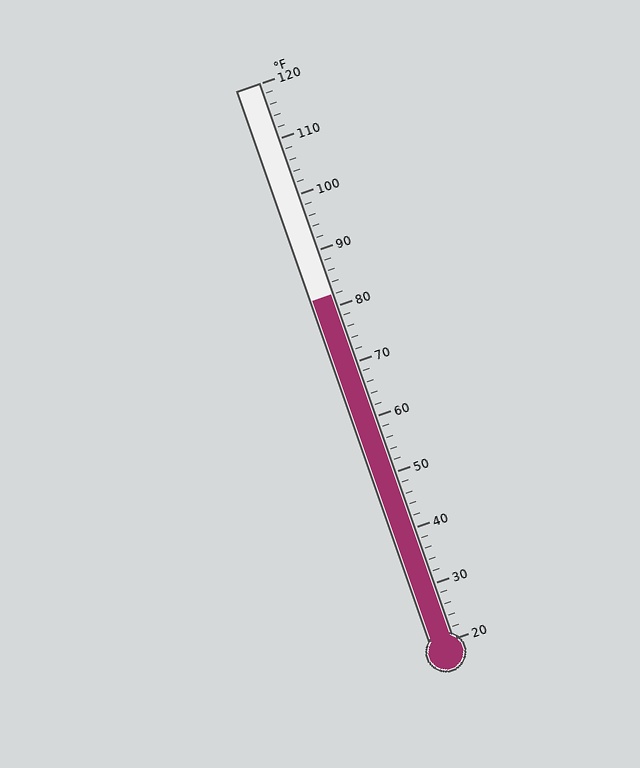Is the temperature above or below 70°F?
The temperature is above 70°F.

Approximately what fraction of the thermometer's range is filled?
The thermometer is filled to approximately 60% of its range.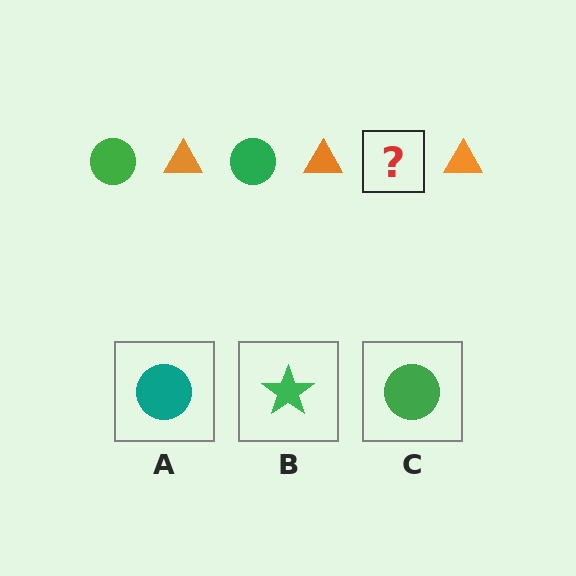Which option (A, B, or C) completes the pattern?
C.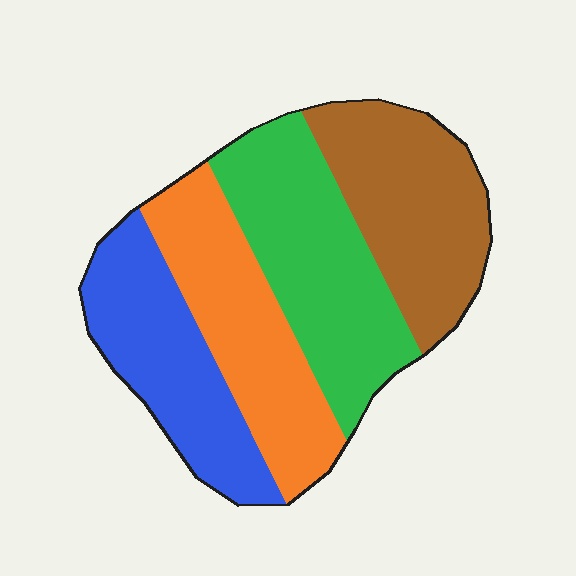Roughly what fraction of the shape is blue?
Blue takes up about one quarter (1/4) of the shape.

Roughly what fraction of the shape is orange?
Orange covers around 25% of the shape.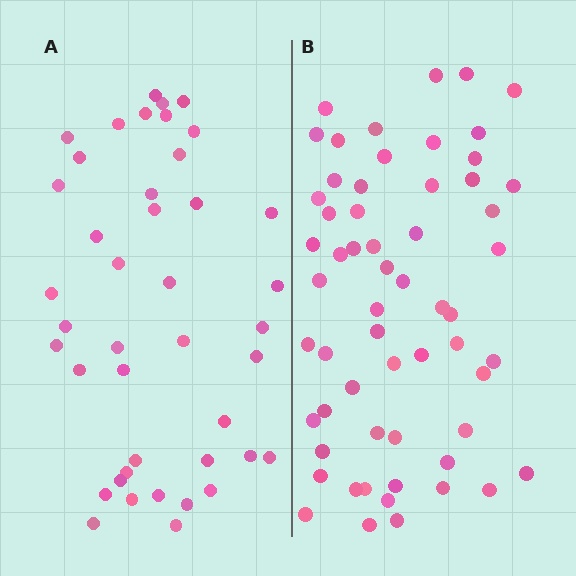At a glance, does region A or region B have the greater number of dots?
Region B (the right region) has more dots.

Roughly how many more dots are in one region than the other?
Region B has approximately 15 more dots than region A.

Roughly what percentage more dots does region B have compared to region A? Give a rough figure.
About 40% more.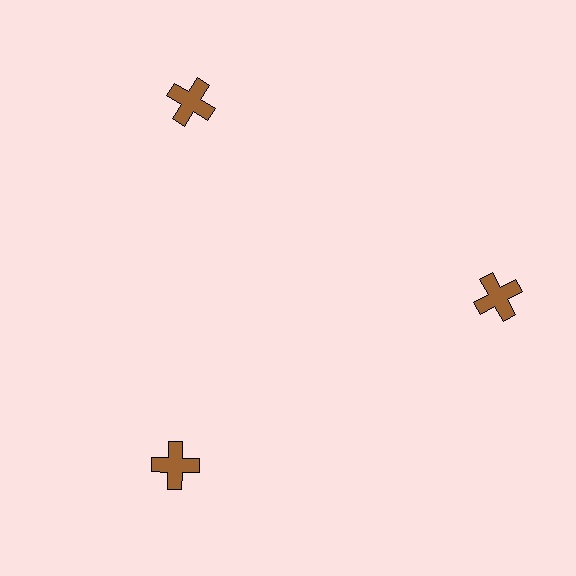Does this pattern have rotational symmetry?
Yes, this pattern has 3-fold rotational symmetry. It looks the same after rotating 120 degrees around the center.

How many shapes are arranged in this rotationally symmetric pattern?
There are 3 shapes, arranged in 3 groups of 1.